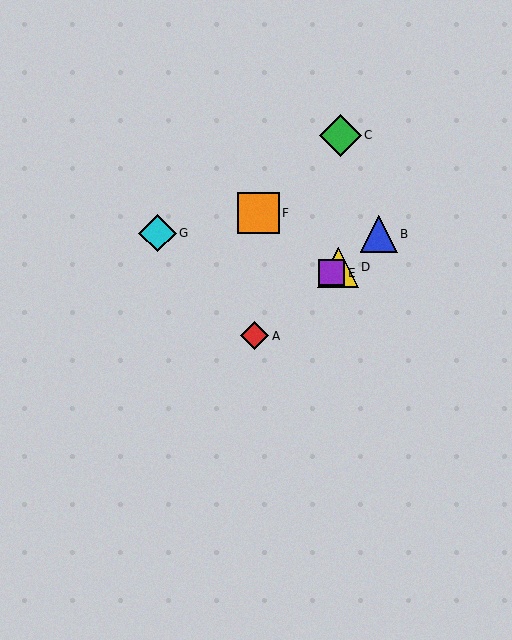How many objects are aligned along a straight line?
4 objects (A, B, D, E) are aligned along a straight line.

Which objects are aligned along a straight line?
Objects A, B, D, E are aligned along a straight line.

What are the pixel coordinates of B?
Object B is at (379, 234).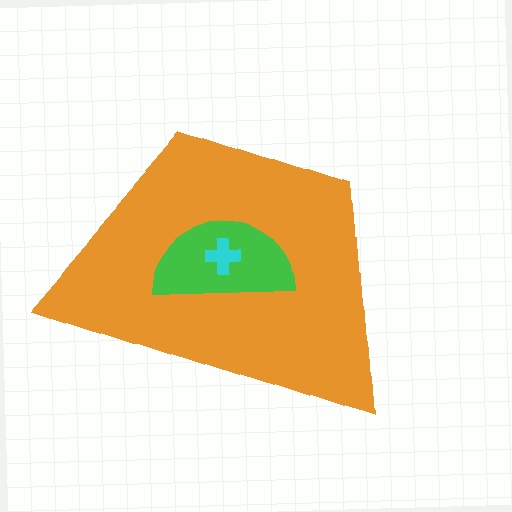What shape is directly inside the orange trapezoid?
The green semicircle.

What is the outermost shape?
The orange trapezoid.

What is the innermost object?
The cyan cross.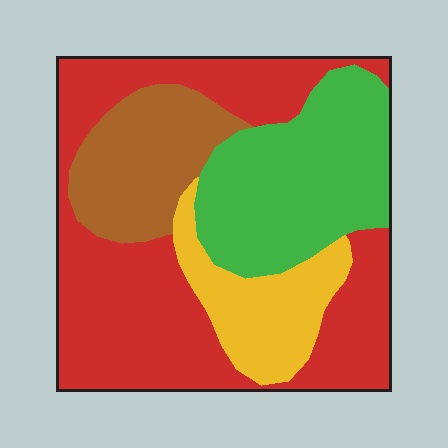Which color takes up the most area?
Red, at roughly 45%.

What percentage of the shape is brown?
Brown takes up less than a quarter of the shape.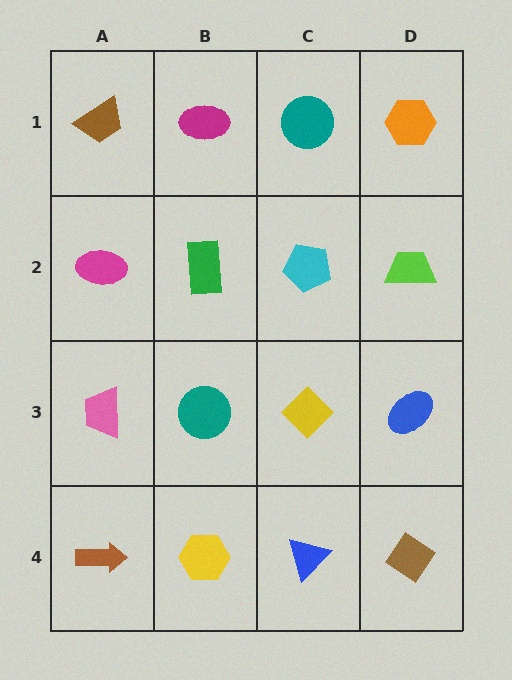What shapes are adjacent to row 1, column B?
A green rectangle (row 2, column B), a brown trapezoid (row 1, column A), a teal circle (row 1, column C).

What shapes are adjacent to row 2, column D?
An orange hexagon (row 1, column D), a blue ellipse (row 3, column D), a cyan pentagon (row 2, column C).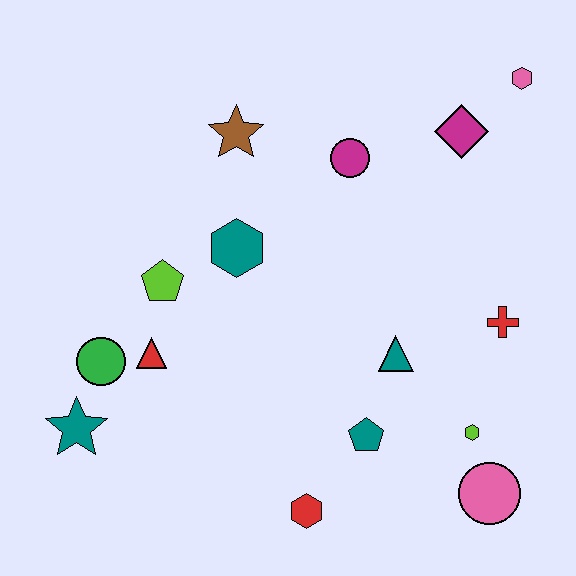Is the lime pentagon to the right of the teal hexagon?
No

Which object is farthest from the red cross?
The teal star is farthest from the red cross.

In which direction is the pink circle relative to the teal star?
The pink circle is to the right of the teal star.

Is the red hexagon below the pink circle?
Yes